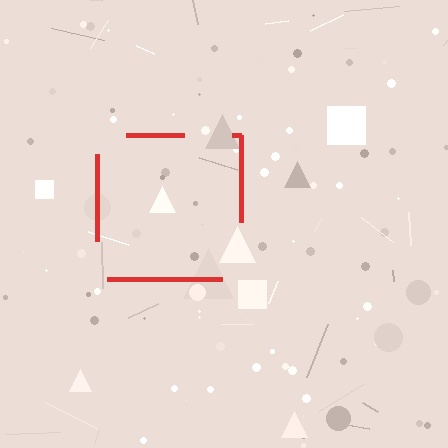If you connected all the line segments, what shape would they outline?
They would outline a square.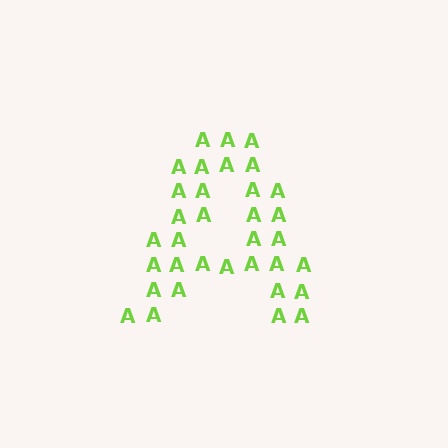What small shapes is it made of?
It is made of small letter A's.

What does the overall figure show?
The overall figure shows the letter A.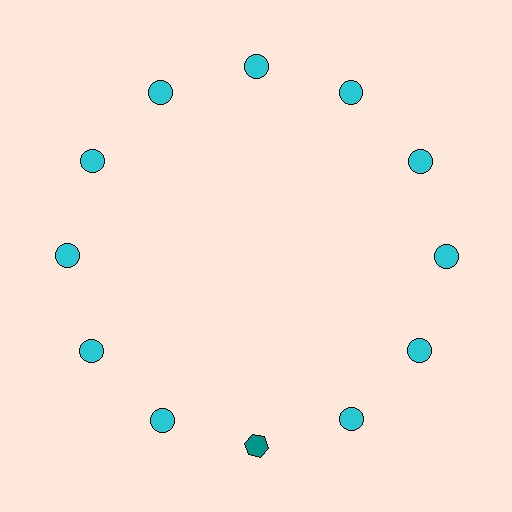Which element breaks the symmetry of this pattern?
The teal hexagon at roughly the 6 o'clock position breaks the symmetry. All other shapes are cyan circles.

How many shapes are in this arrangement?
There are 12 shapes arranged in a ring pattern.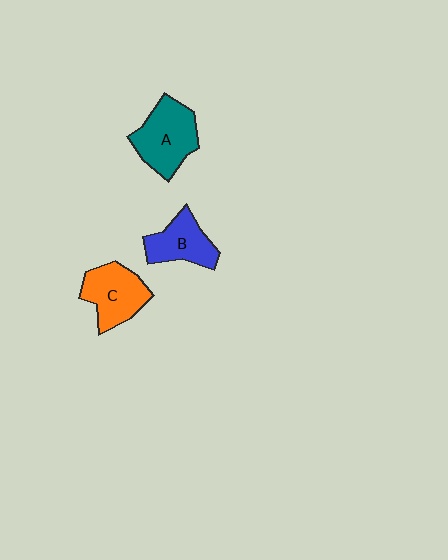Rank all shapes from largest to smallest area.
From largest to smallest: A (teal), C (orange), B (blue).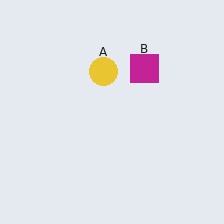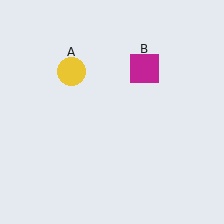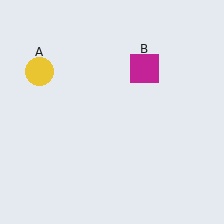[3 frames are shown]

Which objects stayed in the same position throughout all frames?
Magenta square (object B) remained stationary.